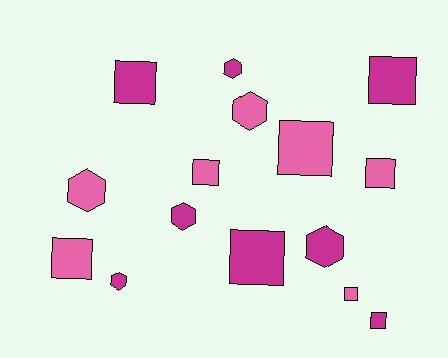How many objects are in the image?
There are 15 objects.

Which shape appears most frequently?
Square, with 9 objects.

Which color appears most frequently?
Magenta, with 8 objects.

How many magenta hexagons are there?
There are 4 magenta hexagons.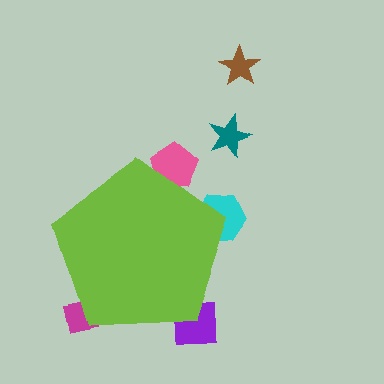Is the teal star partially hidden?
No, the teal star is fully visible.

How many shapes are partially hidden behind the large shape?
4 shapes are partially hidden.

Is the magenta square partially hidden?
Yes, the magenta square is partially hidden behind the lime pentagon.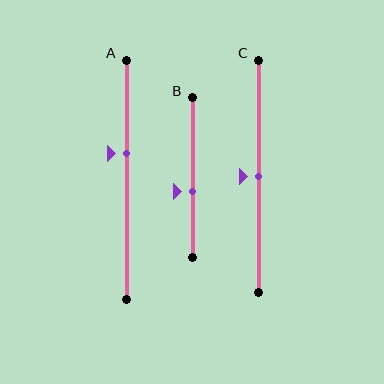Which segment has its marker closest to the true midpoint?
Segment C has its marker closest to the true midpoint.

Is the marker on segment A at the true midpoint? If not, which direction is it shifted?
No, the marker on segment A is shifted upward by about 11% of the segment length.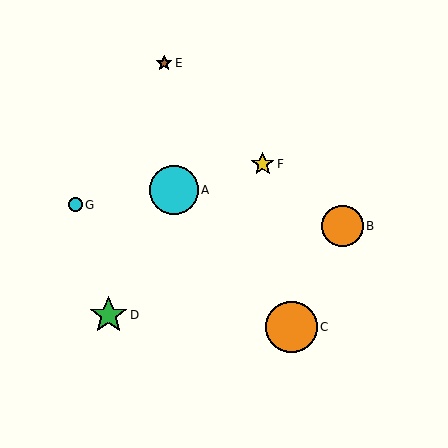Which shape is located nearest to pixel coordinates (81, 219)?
The cyan circle (labeled G) at (75, 205) is nearest to that location.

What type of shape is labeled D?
Shape D is a green star.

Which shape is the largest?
The orange circle (labeled C) is the largest.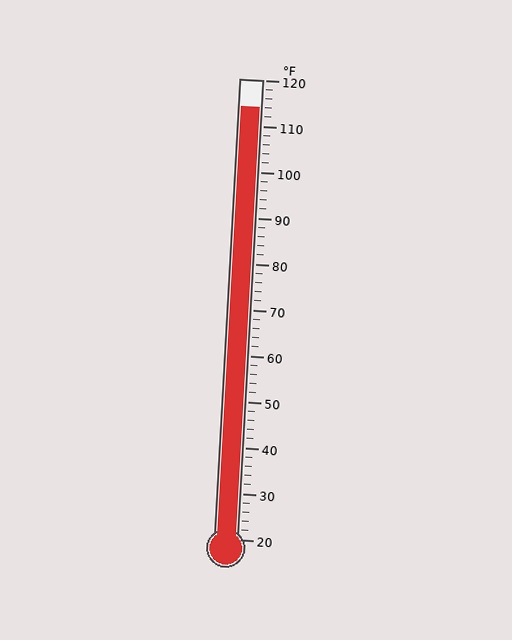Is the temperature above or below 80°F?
The temperature is above 80°F.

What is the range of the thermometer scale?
The thermometer scale ranges from 20°F to 120°F.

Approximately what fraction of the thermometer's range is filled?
The thermometer is filled to approximately 95% of its range.